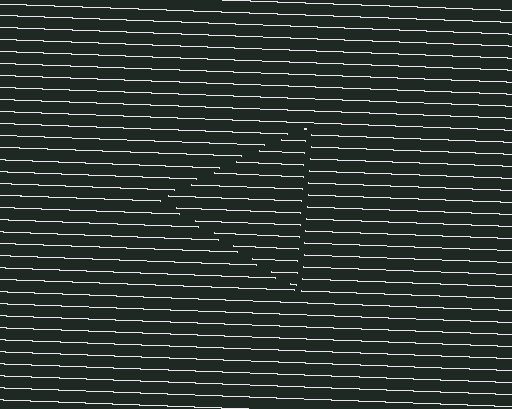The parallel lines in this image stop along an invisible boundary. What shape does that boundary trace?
An illusory triangle. The interior of the shape contains the same grating, shifted by half a period — the contour is defined by the phase discontinuity where line-ends from the inner and outer gratings abut.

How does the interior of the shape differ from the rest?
The interior of the shape contains the same grating, shifted by half a period — the contour is defined by the phase discontinuity where line-ends from the inner and outer gratings abut.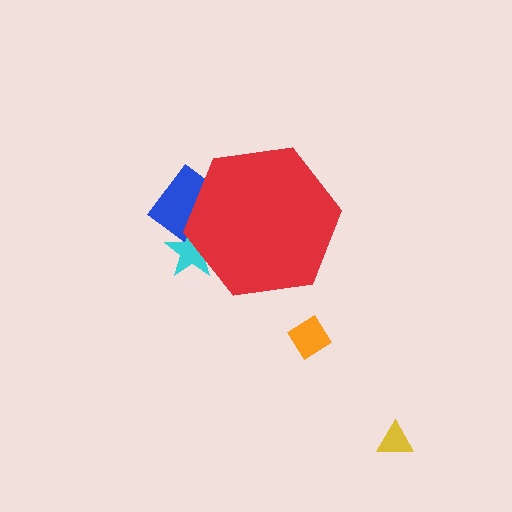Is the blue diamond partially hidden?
Yes, the blue diamond is partially hidden behind the red hexagon.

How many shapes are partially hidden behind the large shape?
2 shapes are partially hidden.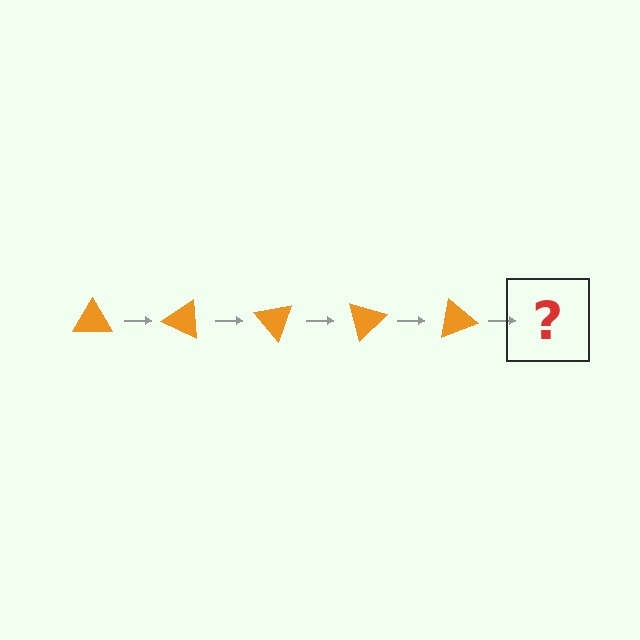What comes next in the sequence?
The next element should be an orange triangle rotated 125 degrees.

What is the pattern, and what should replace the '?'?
The pattern is that the triangle rotates 25 degrees each step. The '?' should be an orange triangle rotated 125 degrees.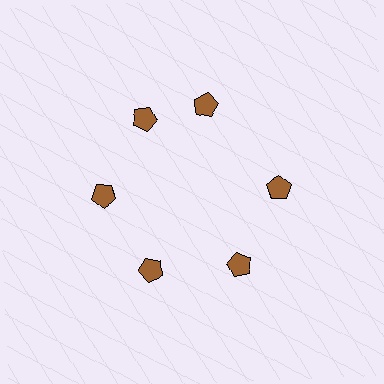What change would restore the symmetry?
The symmetry would be restored by rotating it back into even spacing with its neighbors so that all 6 pentagons sit at equal angles and equal distance from the center.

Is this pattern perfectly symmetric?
No. The 6 brown pentagons are arranged in a ring, but one element near the 1 o'clock position is rotated out of alignment along the ring, breaking the 6-fold rotational symmetry.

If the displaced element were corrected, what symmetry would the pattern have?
It would have 6-fold rotational symmetry — the pattern would map onto itself every 60 degrees.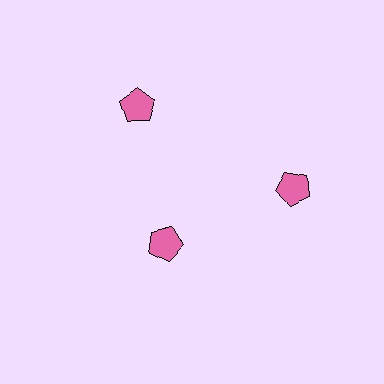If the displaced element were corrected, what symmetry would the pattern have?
It would have 3-fold rotational symmetry — the pattern would map onto itself every 120 degrees.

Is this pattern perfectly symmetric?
No. The 3 pink pentagons are arranged in a ring, but one element near the 7 o'clock position is pulled inward toward the center, breaking the 3-fold rotational symmetry.